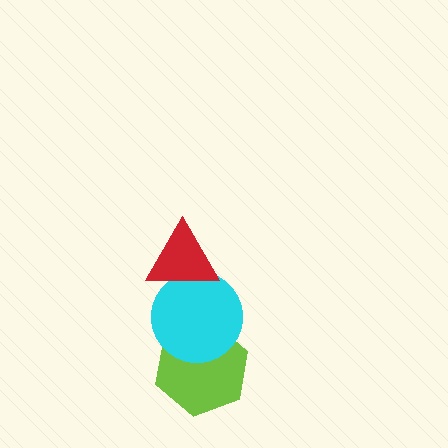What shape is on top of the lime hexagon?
The cyan circle is on top of the lime hexagon.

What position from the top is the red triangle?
The red triangle is 1st from the top.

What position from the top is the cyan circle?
The cyan circle is 2nd from the top.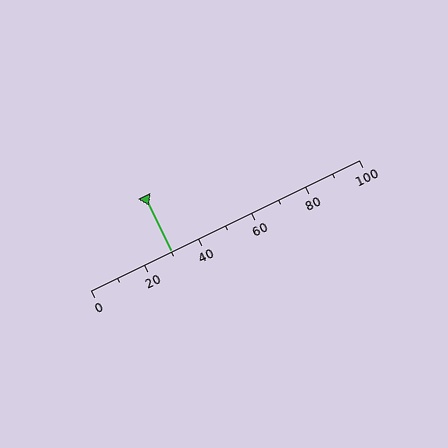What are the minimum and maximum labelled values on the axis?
The axis runs from 0 to 100.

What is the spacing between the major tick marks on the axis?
The major ticks are spaced 20 apart.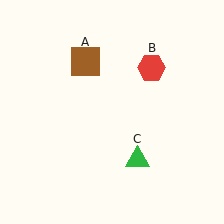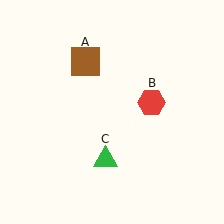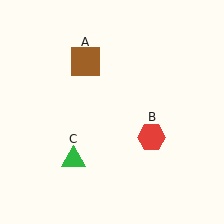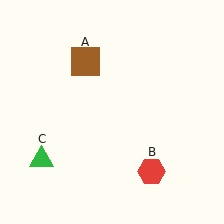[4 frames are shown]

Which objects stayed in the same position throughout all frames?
Brown square (object A) remained stationary.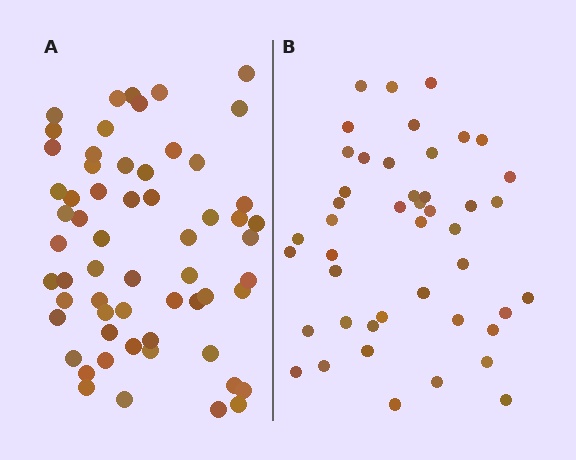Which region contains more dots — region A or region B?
Region A (the left region) has more dots.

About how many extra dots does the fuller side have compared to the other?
Region A has approximately 15 more dots than region B.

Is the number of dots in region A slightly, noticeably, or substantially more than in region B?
Region A has noticeably more, but not dramatically so. The ratio is roughly 1.3 to 1.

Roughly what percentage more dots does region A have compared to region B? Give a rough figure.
About 35% more.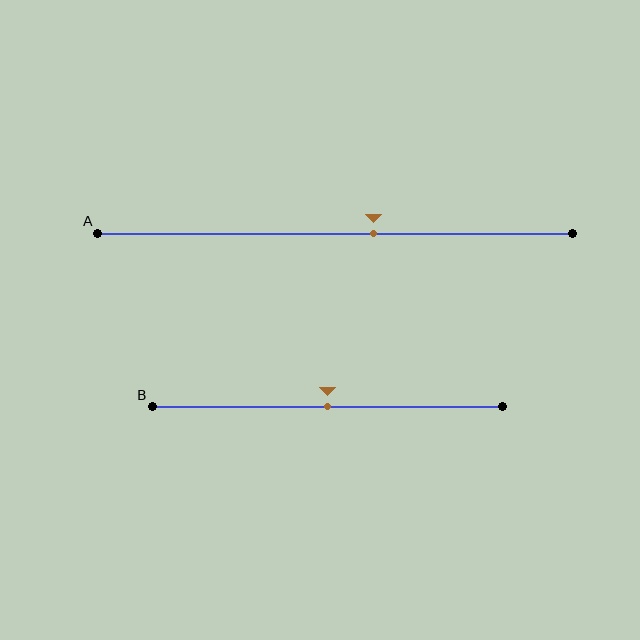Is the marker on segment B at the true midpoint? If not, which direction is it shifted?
Yes, the marker on segment B is at the true midpoint.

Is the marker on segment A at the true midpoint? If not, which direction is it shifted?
No, the marker on segment A is shifted to the right by about 8% of the segment length.